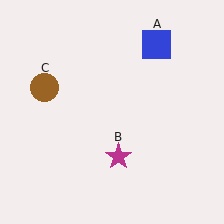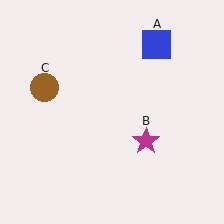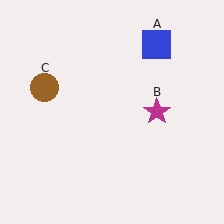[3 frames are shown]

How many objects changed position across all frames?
1 object changed position: magenta star (object B).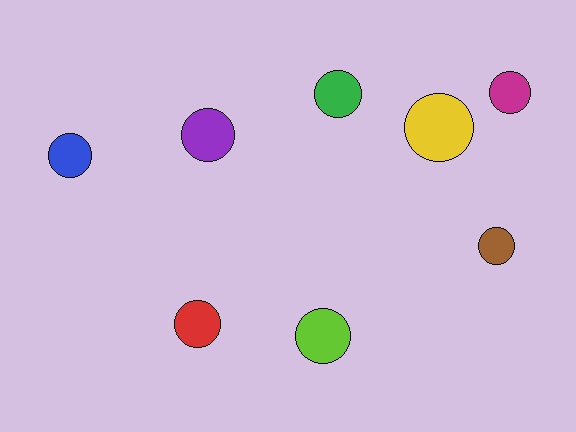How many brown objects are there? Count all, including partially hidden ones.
There is 1 brown object.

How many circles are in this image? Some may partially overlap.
There are 8 circles.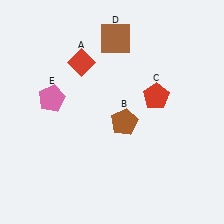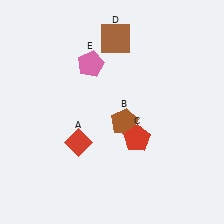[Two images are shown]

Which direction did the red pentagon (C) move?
The red pentagon (C) moved down.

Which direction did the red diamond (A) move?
The red diamond (A) moved down.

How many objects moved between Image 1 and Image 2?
3 objects moved between the two images.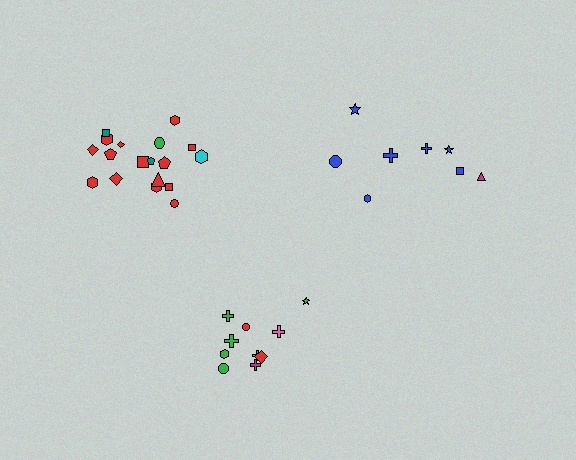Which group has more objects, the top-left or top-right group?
The top-left group.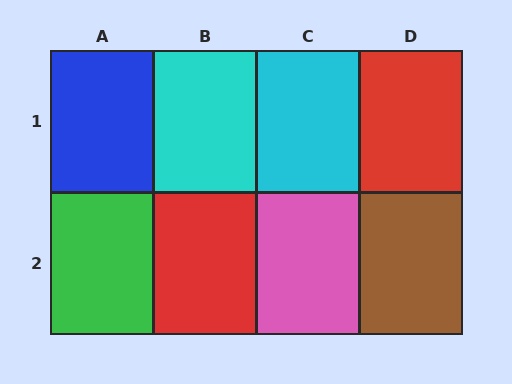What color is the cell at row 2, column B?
Red.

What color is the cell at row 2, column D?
Brown.